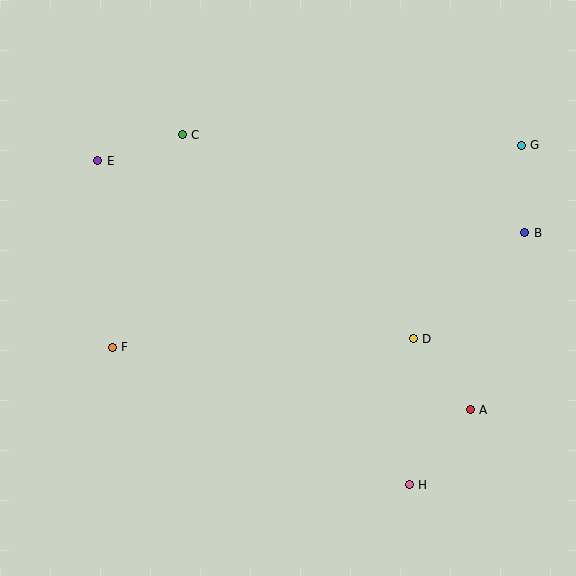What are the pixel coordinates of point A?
Point A is at (470, 410).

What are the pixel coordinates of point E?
Point E is at (98, 161).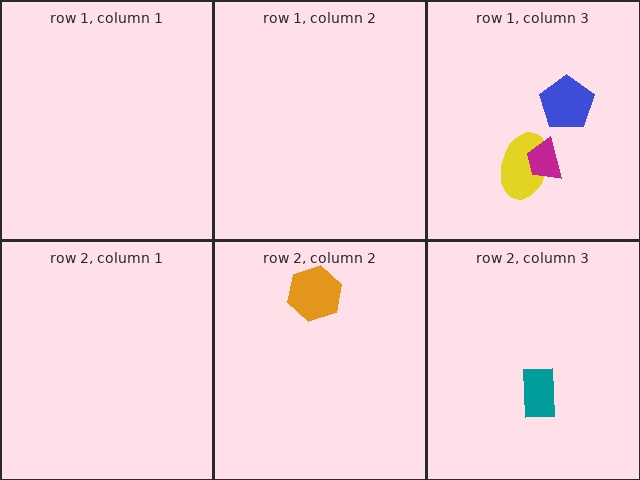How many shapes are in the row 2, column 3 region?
1.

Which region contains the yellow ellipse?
The row 1, column 3 region.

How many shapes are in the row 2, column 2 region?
1.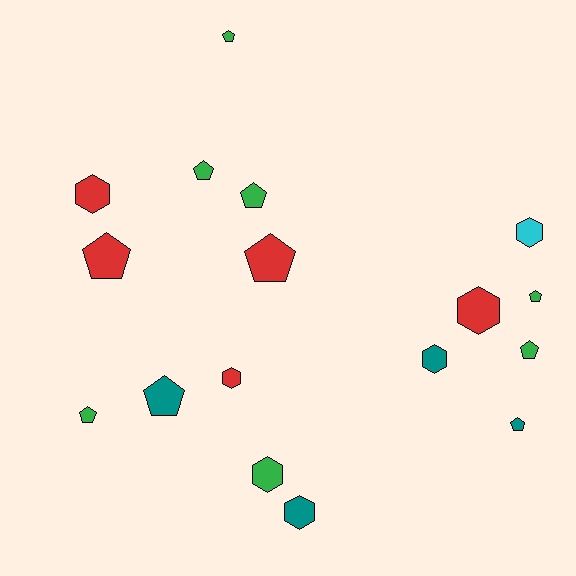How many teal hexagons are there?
There are 2 teal hexagons.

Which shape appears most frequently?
Pentagon, with 10 objects.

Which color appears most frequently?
Green, with 7 objects.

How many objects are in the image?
There are 17 objects.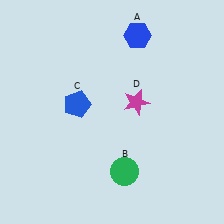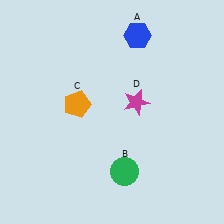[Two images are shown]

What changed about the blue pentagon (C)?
In Image 1, C is blue. In Image 2, it changed to orange.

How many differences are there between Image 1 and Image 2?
There is 1 difference between the two images.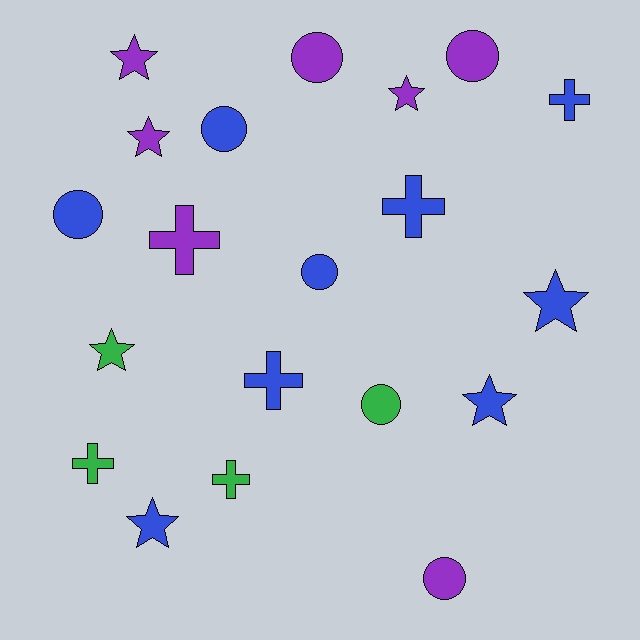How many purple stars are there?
There are 3 purple stars.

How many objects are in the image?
There are 20 objects.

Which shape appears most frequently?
Circle, with 7 objects.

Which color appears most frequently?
Blue, with 9 objects.